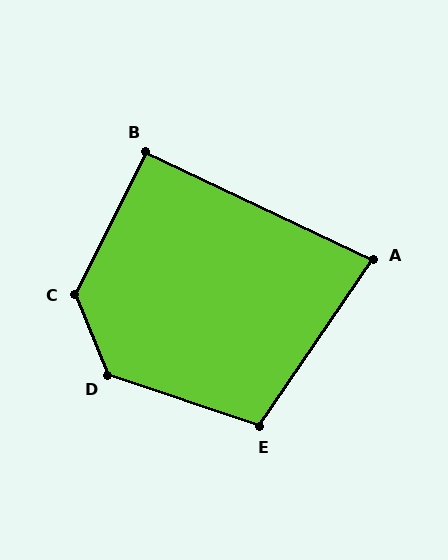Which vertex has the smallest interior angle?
A, at approximately 81 degrees.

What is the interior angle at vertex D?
Approximately 131 degrees (obtuse).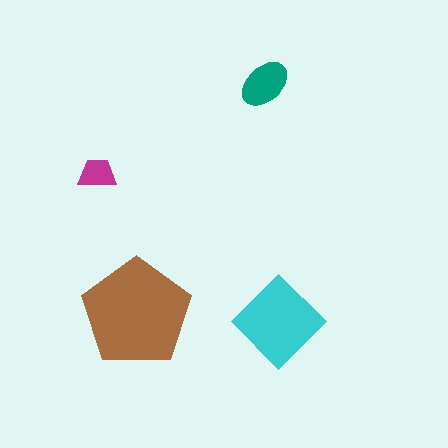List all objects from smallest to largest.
The magenta trapezoid, the teal ellipse, the cyan diamond, the brown pentagon.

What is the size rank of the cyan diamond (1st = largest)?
2nd.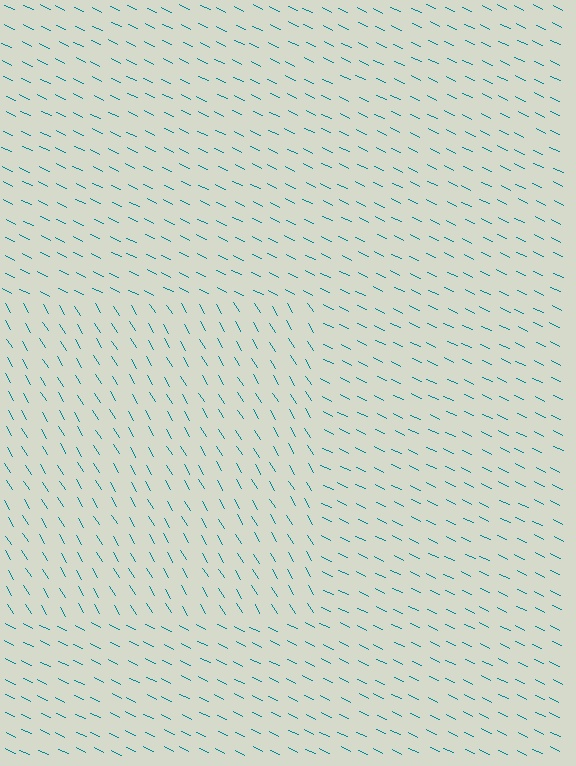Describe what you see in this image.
The image is filled with small teal line segments. A rectangle region in the image has lines oriented differently from the surrounding lines, creating a visible texture boundary.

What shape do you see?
I see a rectangle.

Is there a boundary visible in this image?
Yes, there is a texture boundary formed by a change in line orientation.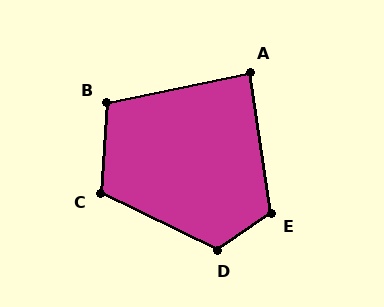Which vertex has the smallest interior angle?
A, at approximately 87 degrees.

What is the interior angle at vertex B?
Approximately 105 degrees (obtuse).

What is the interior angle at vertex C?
Approximately 112 degrees (obtuse).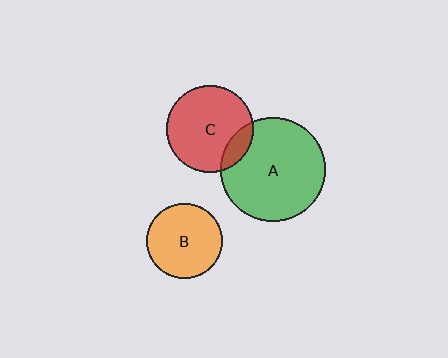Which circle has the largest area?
Circle A (green).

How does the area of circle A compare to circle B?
Approximately 1.9 times.